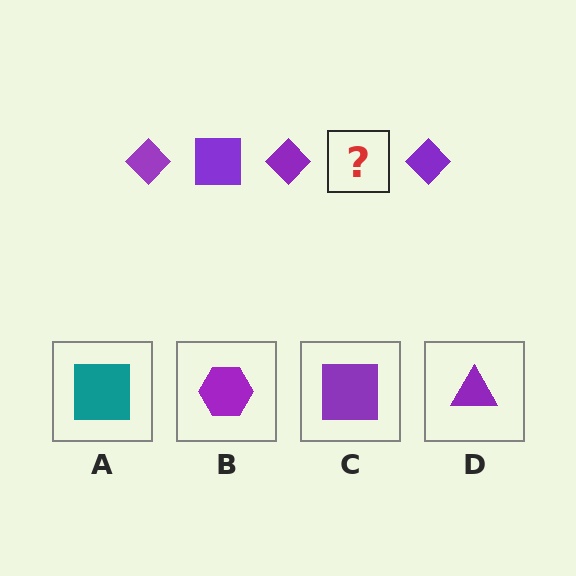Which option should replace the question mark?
Option C.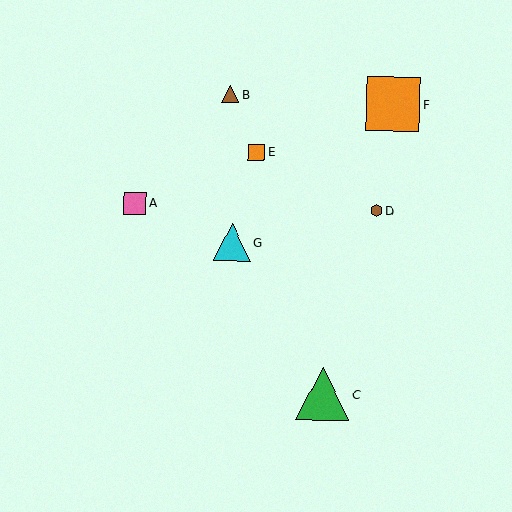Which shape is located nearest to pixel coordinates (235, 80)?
The brown triangle (labeled B) at (230, 94) is nearest to that location.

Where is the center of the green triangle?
The center of the green triangle is at (323, 394).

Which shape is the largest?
The orange square (labeled F) is the largest.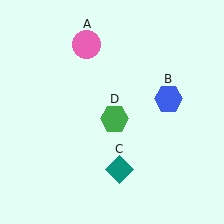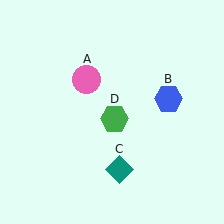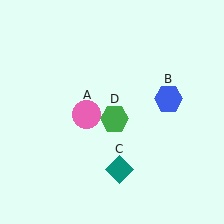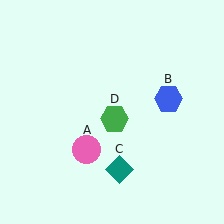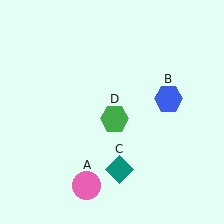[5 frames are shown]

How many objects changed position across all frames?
1 object changed position: pink circle (object A).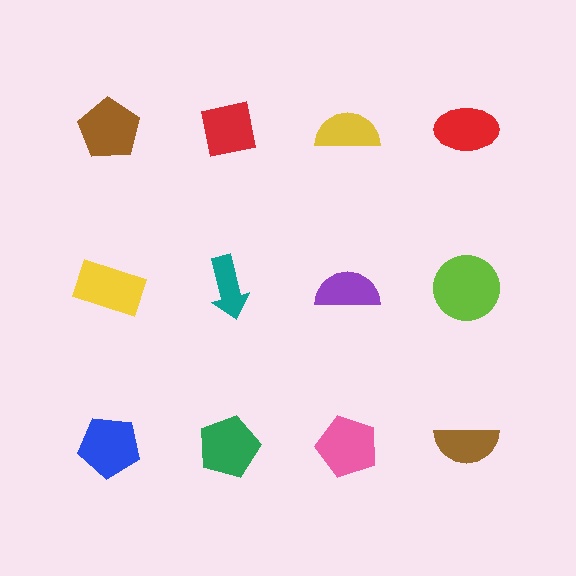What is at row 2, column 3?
A purple semicircle.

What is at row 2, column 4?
A lime circle.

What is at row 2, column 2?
A teal arrow.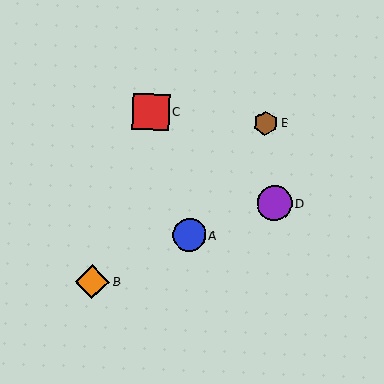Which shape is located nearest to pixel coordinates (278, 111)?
The brown hexagon (labeled E) at (266, 123) is nearest to that location.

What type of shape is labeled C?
Shape C is a red square.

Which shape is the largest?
The red square (labeled C) is the largest.